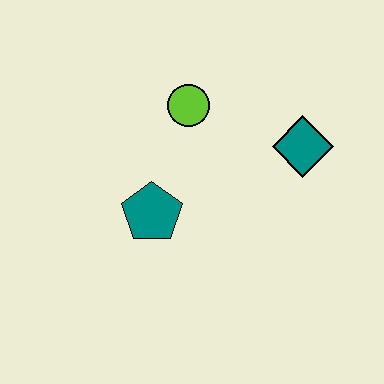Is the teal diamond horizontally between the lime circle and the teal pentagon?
No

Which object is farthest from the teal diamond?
The teal pentagon is farthest from the teal diamond.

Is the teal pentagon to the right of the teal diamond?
No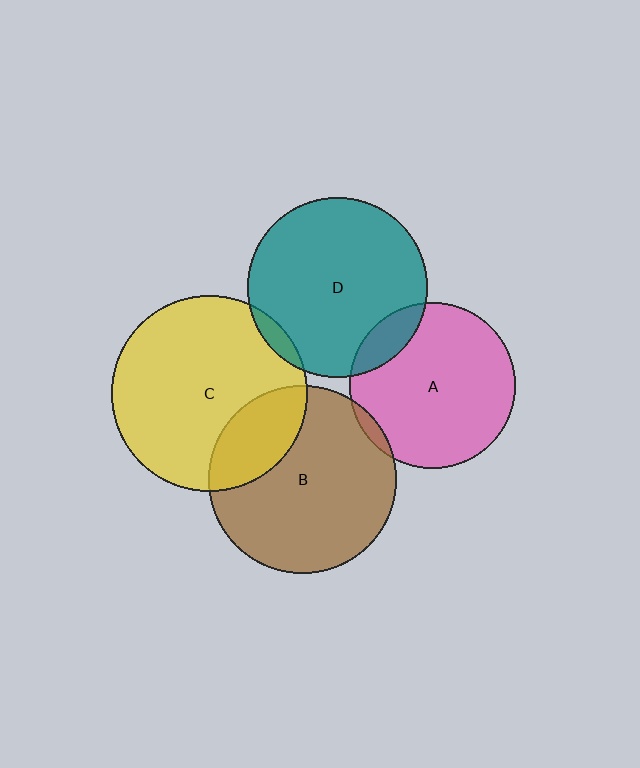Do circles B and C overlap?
Yes.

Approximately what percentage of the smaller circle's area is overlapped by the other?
Approximately 25%.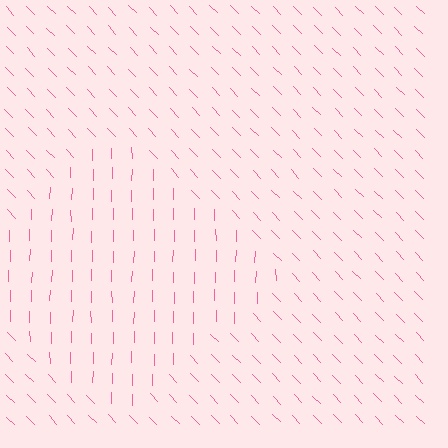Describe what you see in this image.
The image is filled with small pink line segments. A diamond region in the image has lines oriented differently from the surrounding lines, creating a visible texture boundary.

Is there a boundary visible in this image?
Yes, there is a texture boundary formed by a change in line orientation.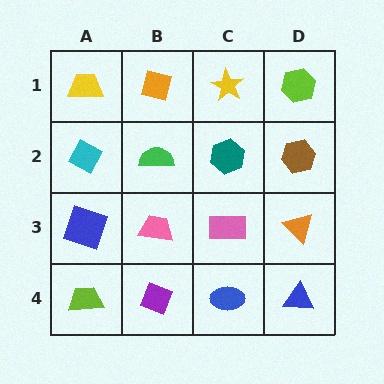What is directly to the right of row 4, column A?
A purple diamond.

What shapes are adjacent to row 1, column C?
A teal hexagon (row 2, column C), an orange square (row 1, column B), a lime hexagon (row 1, column D).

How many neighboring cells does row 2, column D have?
3.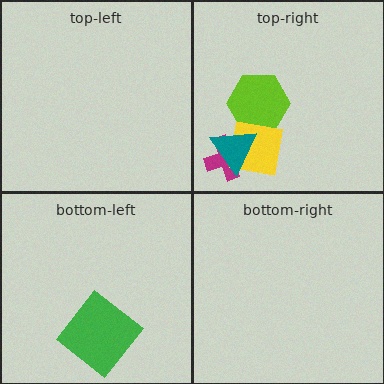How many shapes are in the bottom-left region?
1.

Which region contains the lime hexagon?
The top-right region.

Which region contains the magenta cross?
The top-right region.